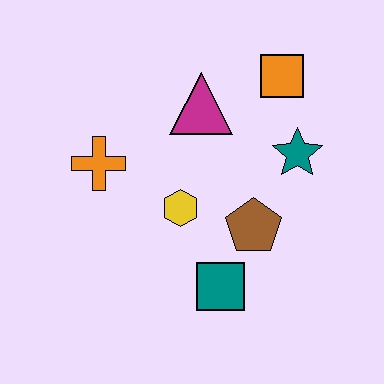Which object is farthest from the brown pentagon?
The orange cross is farthest from the brown pentagon.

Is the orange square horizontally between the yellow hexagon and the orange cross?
No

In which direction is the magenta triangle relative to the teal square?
The magenta triangle is above the teal square.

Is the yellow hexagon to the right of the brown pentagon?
No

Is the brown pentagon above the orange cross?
No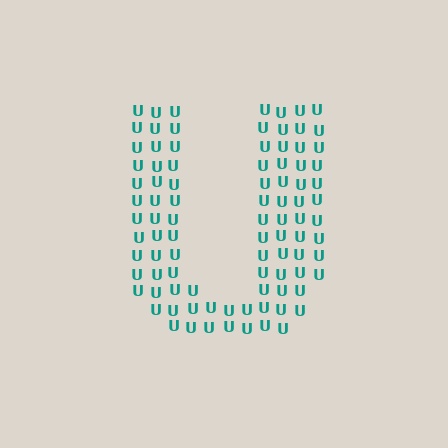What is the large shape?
The large shape is the letter U.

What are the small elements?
The small elements are letter U's.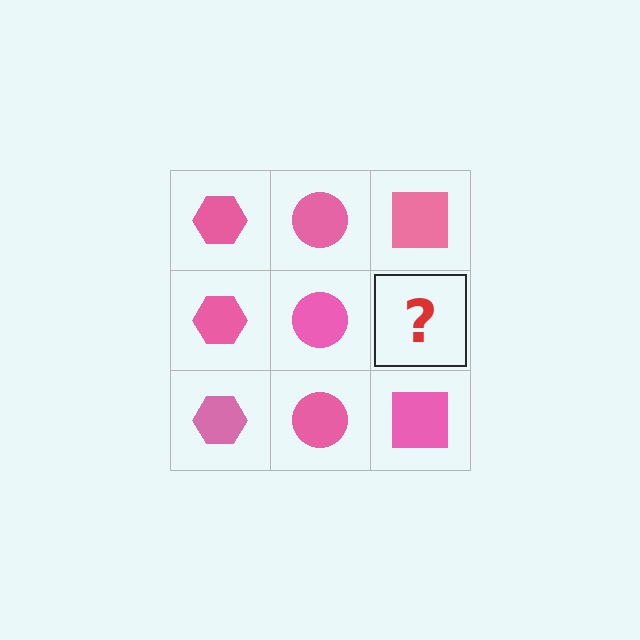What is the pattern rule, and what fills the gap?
The rule is that each column has a consistent shape. The gap should be filled with a pink square.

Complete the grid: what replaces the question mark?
The question mark should be replaced with a pink square.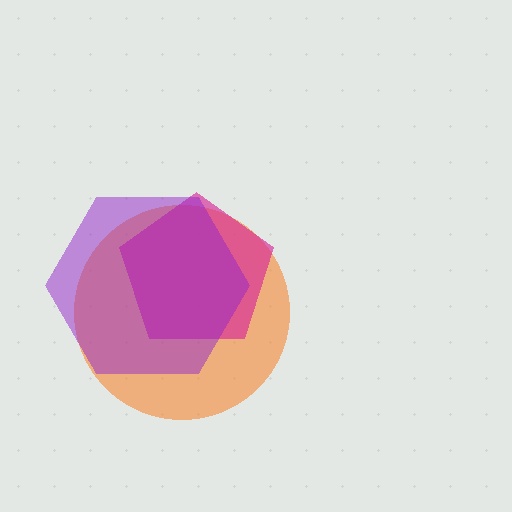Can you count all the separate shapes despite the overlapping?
Yes, there are 3 separate shapes.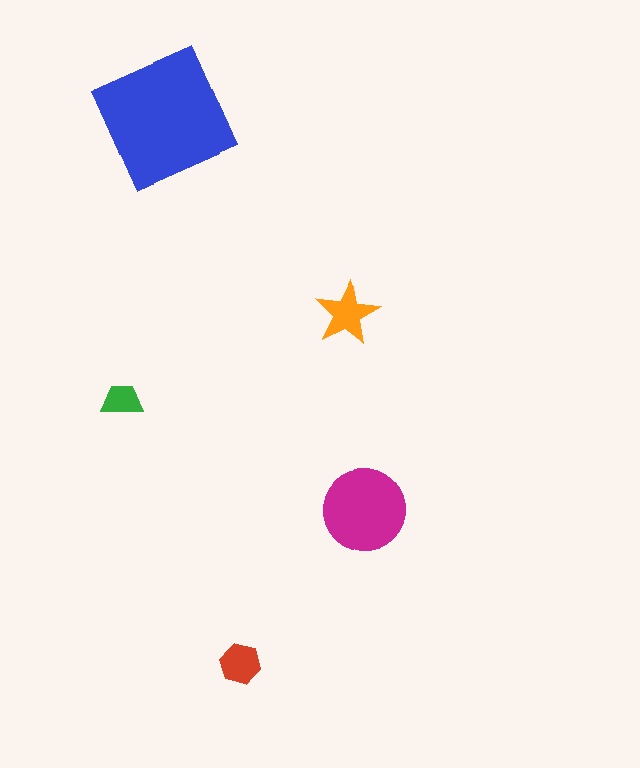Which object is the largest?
The blue square.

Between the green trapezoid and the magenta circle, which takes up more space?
The magenta circle.